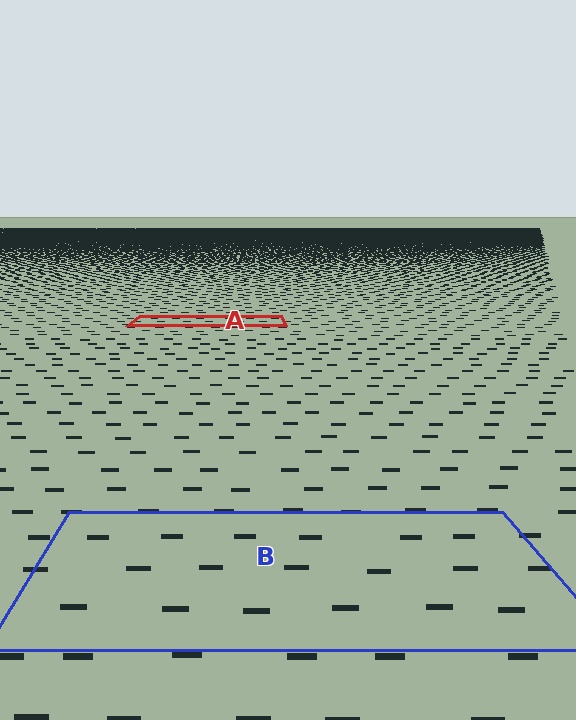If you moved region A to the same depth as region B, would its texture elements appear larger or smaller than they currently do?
They would appear larger. At a closer depth, the same texture elements are projected at a bigger on-screen size.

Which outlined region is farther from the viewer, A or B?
Region A is farther from the viewer — the texture elements inside it appear smaller and more densely packed.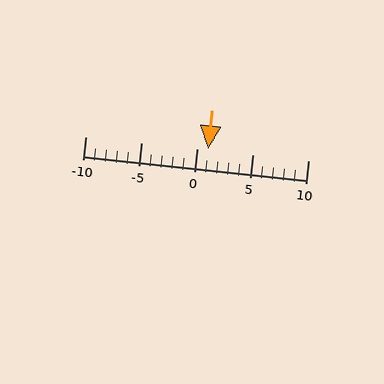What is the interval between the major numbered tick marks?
The major tick marks are spaced 5 units apart.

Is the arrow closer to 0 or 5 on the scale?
The arrow is closer to 0.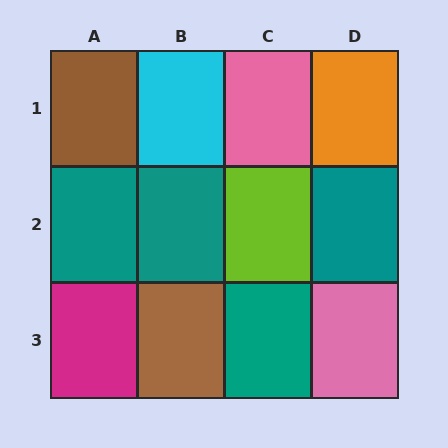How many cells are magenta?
1 cell is magenta.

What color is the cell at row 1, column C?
Pink.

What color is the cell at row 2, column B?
Teal.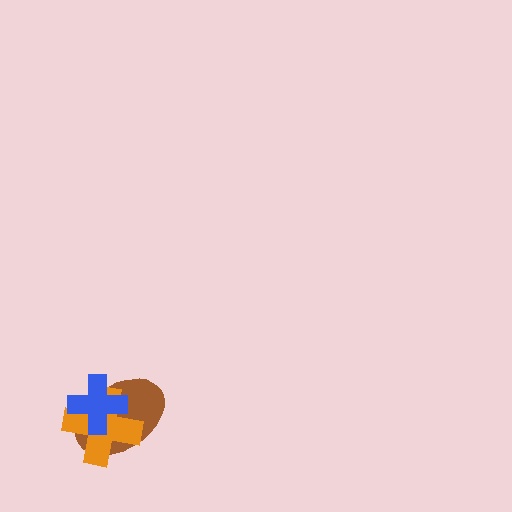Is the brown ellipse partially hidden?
Yes, it is partially covered by another shape.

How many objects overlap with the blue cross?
2 objects overlap with the blue cross.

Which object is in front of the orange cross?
The blue cross is in front of the orange cross.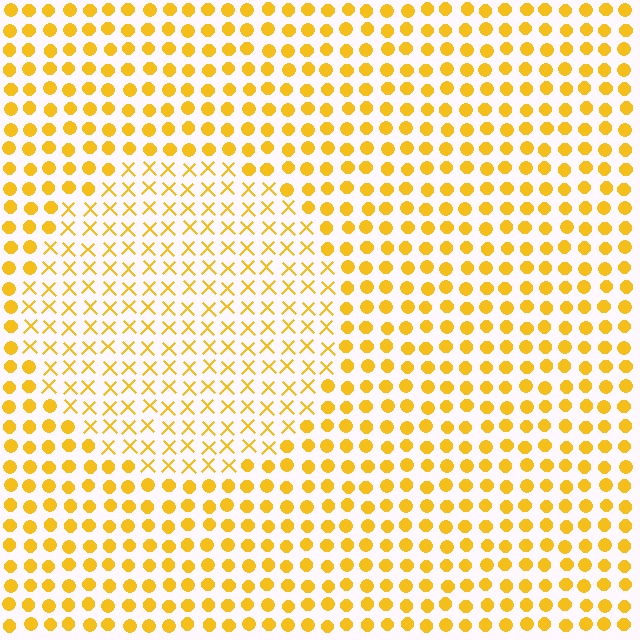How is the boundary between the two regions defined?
The boundary is defined by a change in element shape: X marks inside vs. circles outside. All elements share the same color and spacing.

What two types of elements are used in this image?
The image uses X marks inside the circle region and circles outside it.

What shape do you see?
I see a circle.